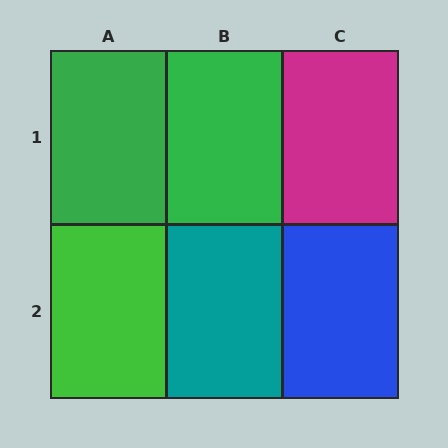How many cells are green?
3 cells are green.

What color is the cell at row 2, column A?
Green.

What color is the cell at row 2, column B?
Teal.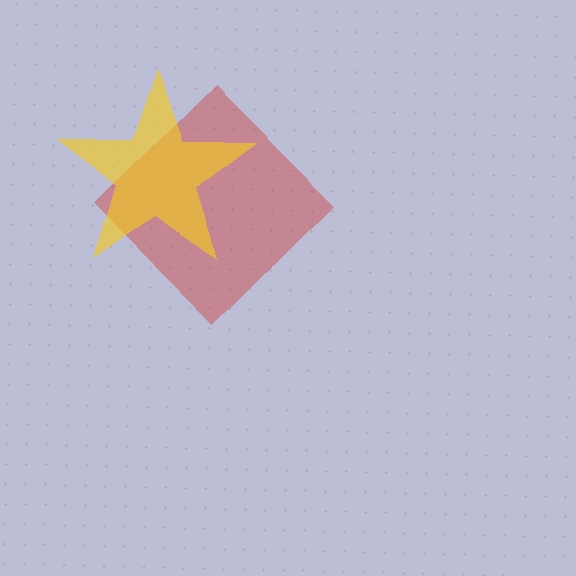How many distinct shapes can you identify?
There are 2 distinct shapes: a red diamond, a yellow star.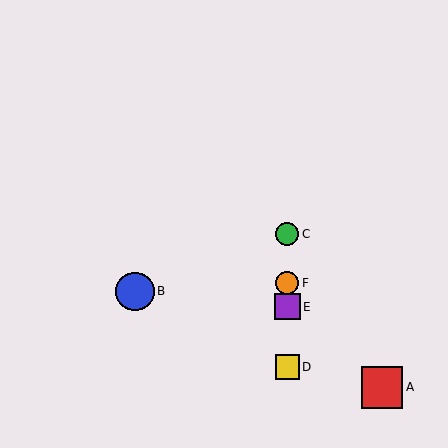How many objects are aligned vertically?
4 objects (C, D, E, F) are aligned vertically.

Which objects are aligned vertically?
Objects C, D, E, F are aligned vertically.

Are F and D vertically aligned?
Yes, both are at x≈287.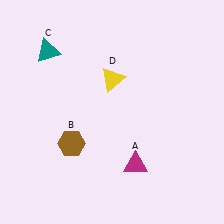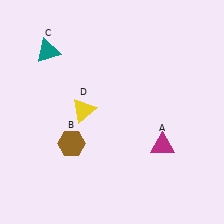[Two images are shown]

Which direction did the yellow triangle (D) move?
The yellow triangle (D) moved down.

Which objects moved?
The objects that moved are: the magenta triangle (A), the yellow triangle (D).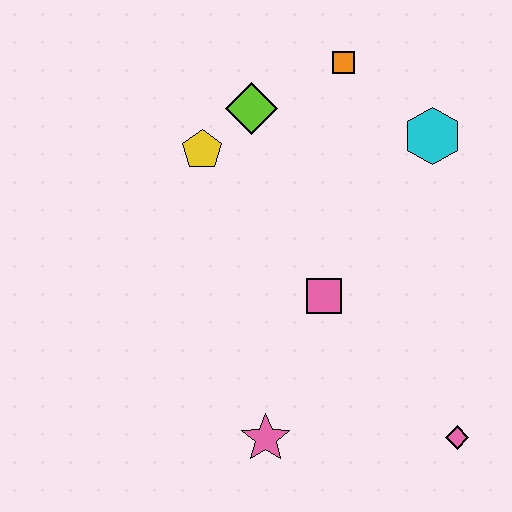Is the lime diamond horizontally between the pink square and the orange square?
No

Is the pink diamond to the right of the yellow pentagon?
Yes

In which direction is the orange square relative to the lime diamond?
The orange square is to the right of the lime diamond.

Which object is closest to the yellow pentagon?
The lime diamond is closest to the yellow pentagon.